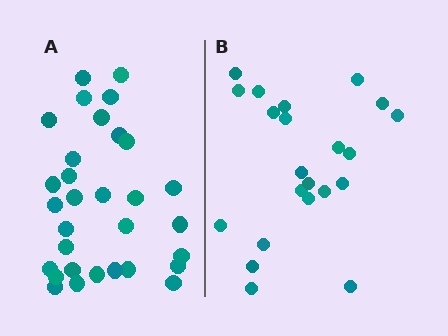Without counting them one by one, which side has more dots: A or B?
Region A (the left region) has more dots.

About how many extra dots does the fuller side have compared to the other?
Region A has roughly 8 or so more dots than region B.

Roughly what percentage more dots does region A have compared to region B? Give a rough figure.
About 40% more.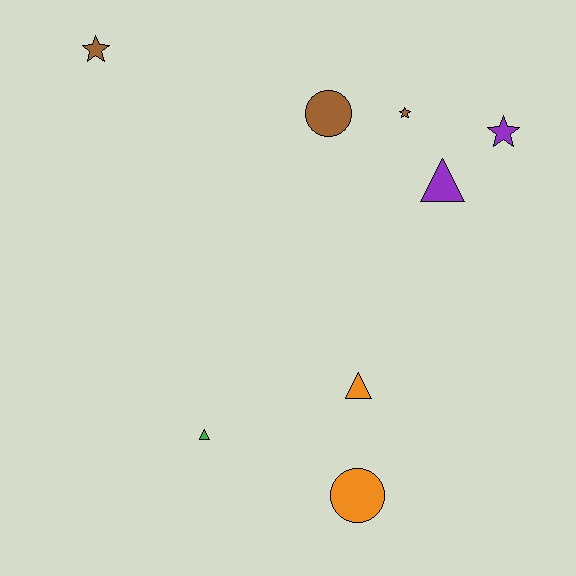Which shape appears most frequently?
Star, with 3 objects.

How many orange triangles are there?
There is 1 orange triangle.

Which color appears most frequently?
Brown, with 3 objects.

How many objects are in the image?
There are 8 objects.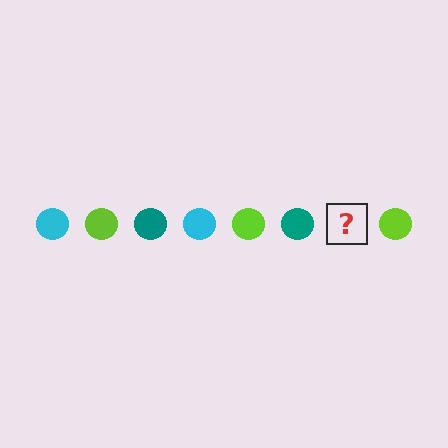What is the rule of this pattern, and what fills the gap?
The rule is that the pattern cycles through cyan, lime, teal circles. The gap should be filled with a cyan circle.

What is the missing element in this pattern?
The missing element is a cyan circle.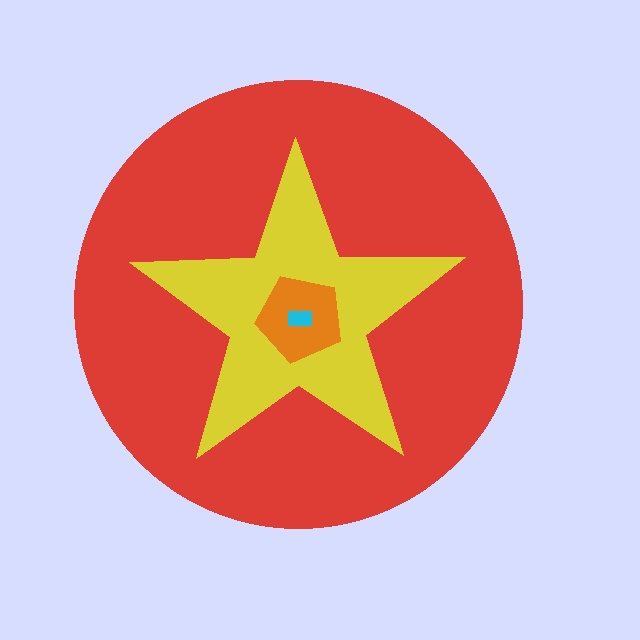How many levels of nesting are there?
4.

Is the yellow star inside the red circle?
Yes.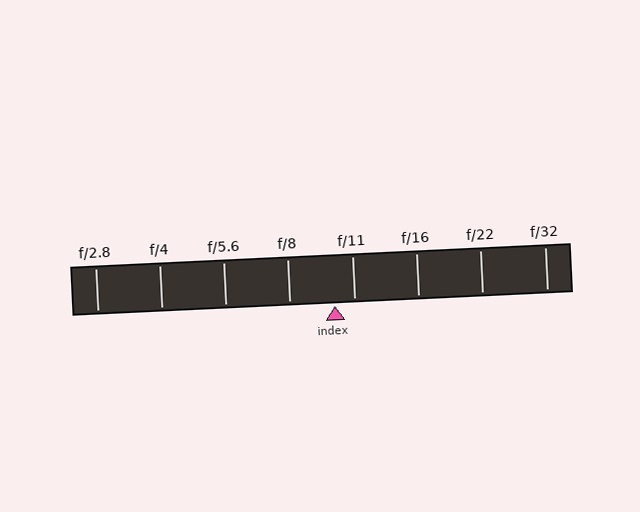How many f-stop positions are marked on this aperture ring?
There are 8 f-stop positions marked.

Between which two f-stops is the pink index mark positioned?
The index mark is between f/8 and f/11.